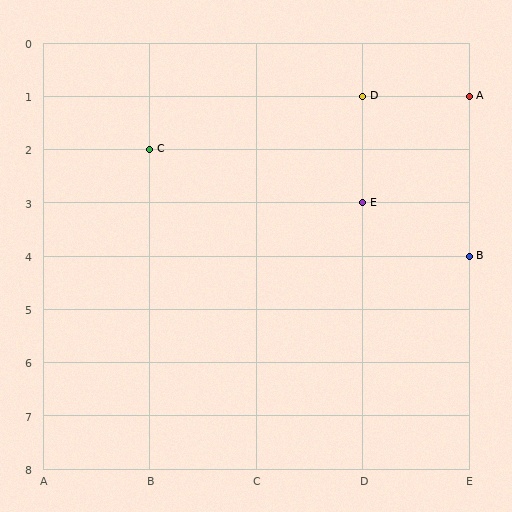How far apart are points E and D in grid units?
Points E and D are 2 rows apart.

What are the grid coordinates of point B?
Point B is at grid coordinates (E, 4).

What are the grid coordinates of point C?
Point C is at grid coordinates (B, 2).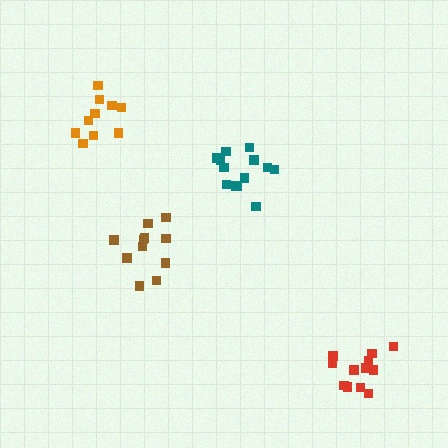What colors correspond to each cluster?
The clusters are colored: orange, teal, brown, red.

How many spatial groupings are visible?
There are 4 spatial groupings.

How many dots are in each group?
Group 1: 10 dots, Group 2: 13 dots, Group 3: 11 dots, Group 4: 12 dots (46 total).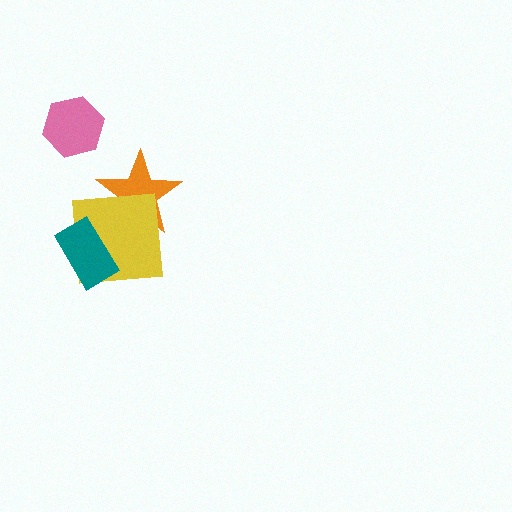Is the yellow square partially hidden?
Yes, it is partially covered by another shape.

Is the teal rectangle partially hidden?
No, no other shape covers it.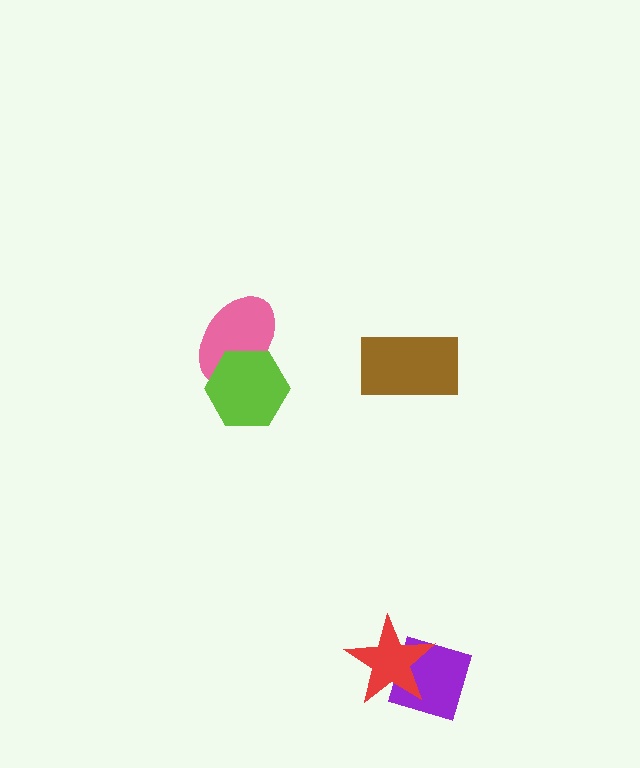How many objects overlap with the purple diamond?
1 object overlaps with the purple diamond.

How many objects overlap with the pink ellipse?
1 object overlaps with the pink ellipse.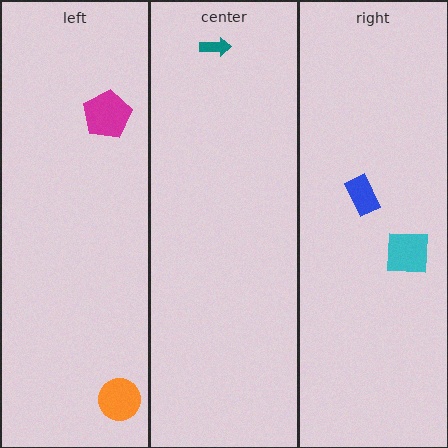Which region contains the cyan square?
The right region.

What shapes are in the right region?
The blue rectangle, the cyan square.